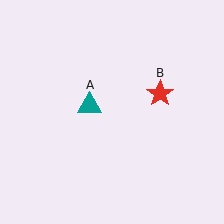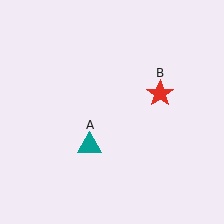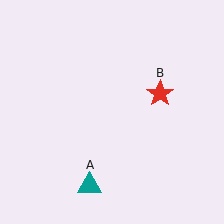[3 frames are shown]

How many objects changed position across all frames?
1 object changed position: teal triangle (object A).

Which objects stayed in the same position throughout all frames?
Red star (object B) remained stationary.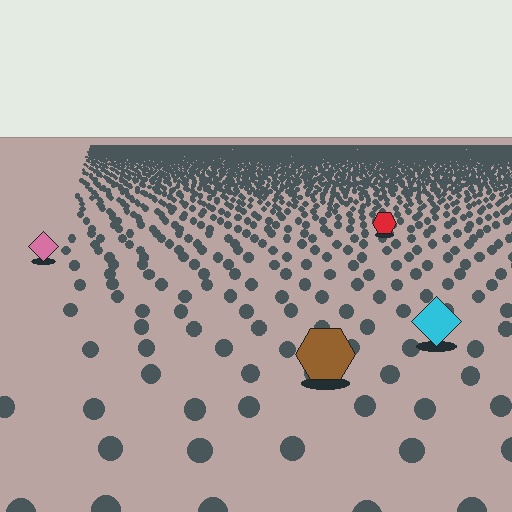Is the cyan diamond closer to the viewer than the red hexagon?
Yes. The cyan diamond is closer — you can tell from the texture gradient: the ground texture is coarser near it.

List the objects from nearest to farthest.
From nearest to farthest: the brown hexagon, the cyan diamond, the pink diamond, the red hexagon.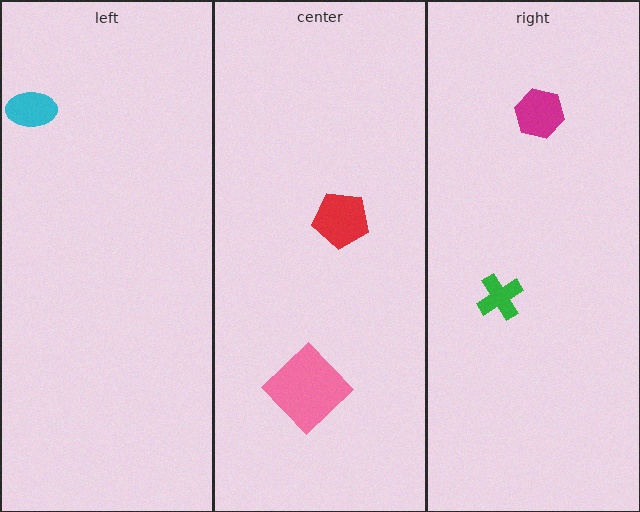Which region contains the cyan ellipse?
The left region.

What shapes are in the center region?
The pink diamond, the red pentagon.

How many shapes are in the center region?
2.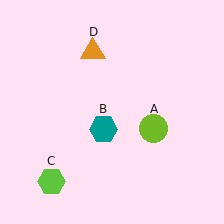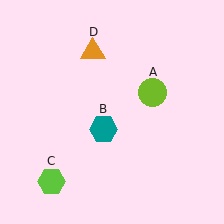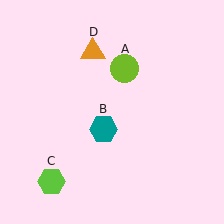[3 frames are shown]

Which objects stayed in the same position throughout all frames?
Teal hexagon (object B) and lime hexagon (object C) and orange triangle (object D) remained stationary.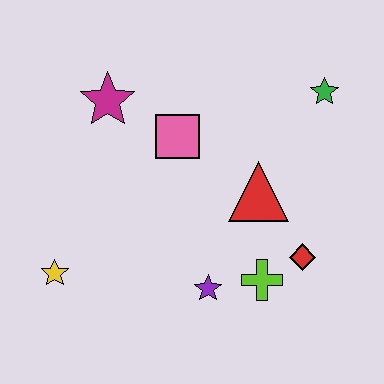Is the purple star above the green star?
No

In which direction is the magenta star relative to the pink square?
The magenta star is to the left of the pink square.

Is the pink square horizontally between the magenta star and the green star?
Yes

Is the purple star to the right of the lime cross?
No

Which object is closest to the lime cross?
The red diamond is closest to the lime cross.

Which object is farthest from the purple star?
The green star is farthest from the purple star.